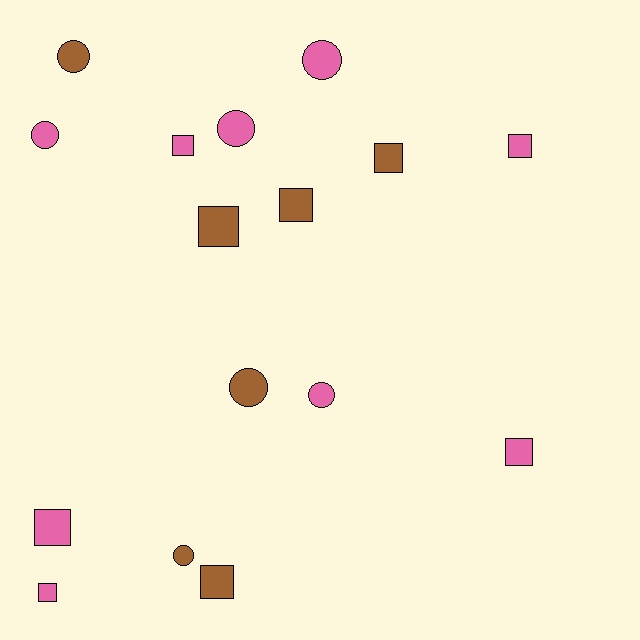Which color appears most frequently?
Pink, with 9 objects.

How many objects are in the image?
There are 16 objects.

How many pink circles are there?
There are 4 pink circles.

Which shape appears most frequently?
Square, with 9 objects.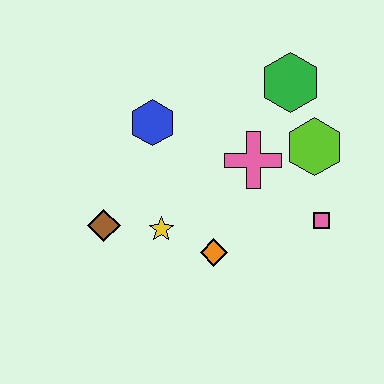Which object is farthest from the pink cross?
The brown diamond is farthest from the pink cross.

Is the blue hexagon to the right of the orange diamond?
No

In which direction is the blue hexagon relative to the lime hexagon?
The blue hexagon is to the left of the lime hexagon.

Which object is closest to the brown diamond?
The yellow star is closest to the brown diamond.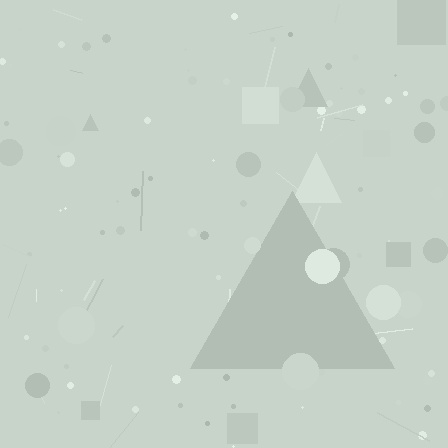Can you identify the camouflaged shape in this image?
The camouflaged shape is a triangle.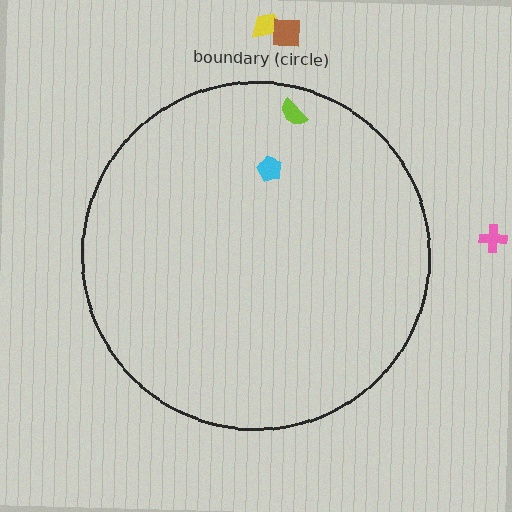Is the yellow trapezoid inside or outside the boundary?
Outside.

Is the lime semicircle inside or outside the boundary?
Inside.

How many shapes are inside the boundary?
2 inside, 3 outside.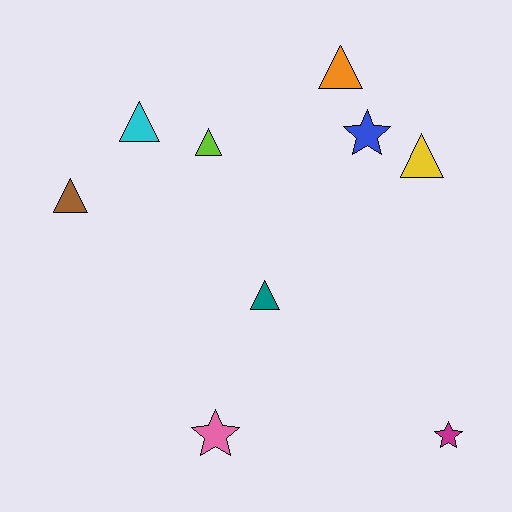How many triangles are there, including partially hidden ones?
There are 6 triangles.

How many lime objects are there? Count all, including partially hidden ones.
There is 1 lime object.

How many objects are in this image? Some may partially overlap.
There are 9 objects.